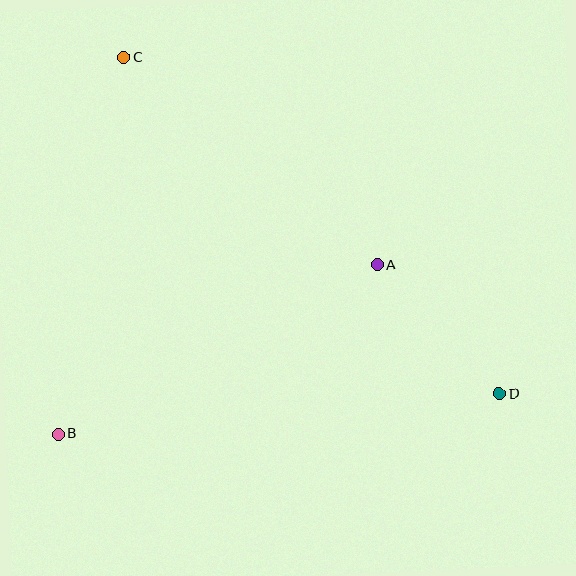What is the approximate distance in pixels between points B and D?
The distance between B and D is approximately 443 pixels.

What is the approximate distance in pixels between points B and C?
The distance between B and C is approximately 382 pixels.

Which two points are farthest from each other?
Points C and D are farthest from each other.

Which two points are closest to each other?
Points A and D are closest to each other.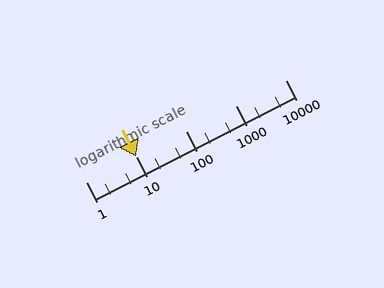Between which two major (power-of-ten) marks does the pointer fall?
The pointer is between 10 and 100.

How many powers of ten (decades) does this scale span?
The scale spans 4 decades, from 1 to 10000.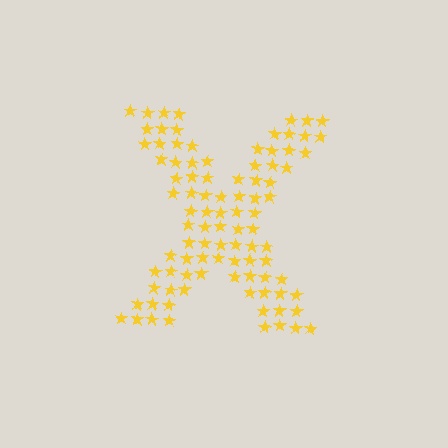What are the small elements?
The small elements are stars.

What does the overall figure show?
The overall figure shows the letter X.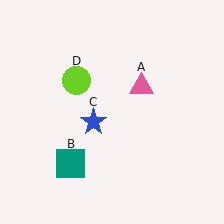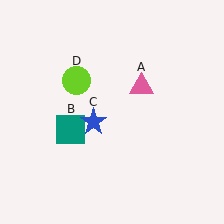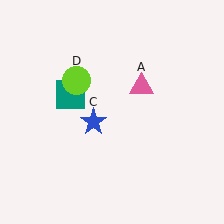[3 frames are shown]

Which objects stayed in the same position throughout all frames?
Pink triangle (object A) and blue star (object C) and lime circle (object D) remained stationary.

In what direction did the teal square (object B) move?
The teal square (object B) moved up.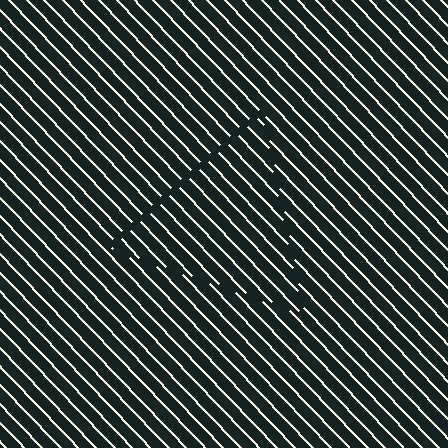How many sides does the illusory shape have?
3 sides — the line-ends trace a triangle.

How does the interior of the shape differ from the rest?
The interior of the shape contains the same grating, shifted by half a period — the contour is defined by the phase discontinuity where line-ends from the inner and outer gratings abut.